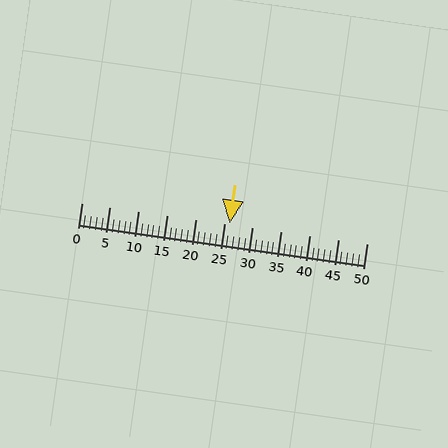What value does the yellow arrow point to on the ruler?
The yellow arrow points to approximately 26.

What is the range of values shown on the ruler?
The ruler shows values from 0 to 50.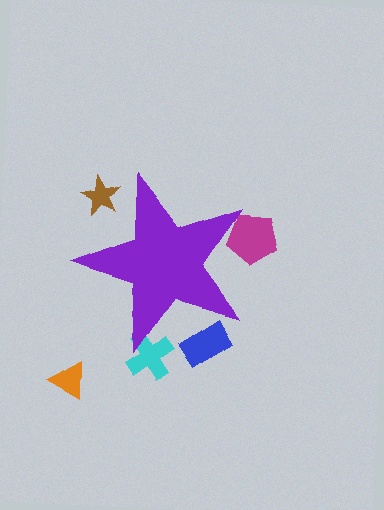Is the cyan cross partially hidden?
Yes, the cyan cross is partially hidden behind the purple star.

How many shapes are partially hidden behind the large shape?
4 shapes are partially hidden.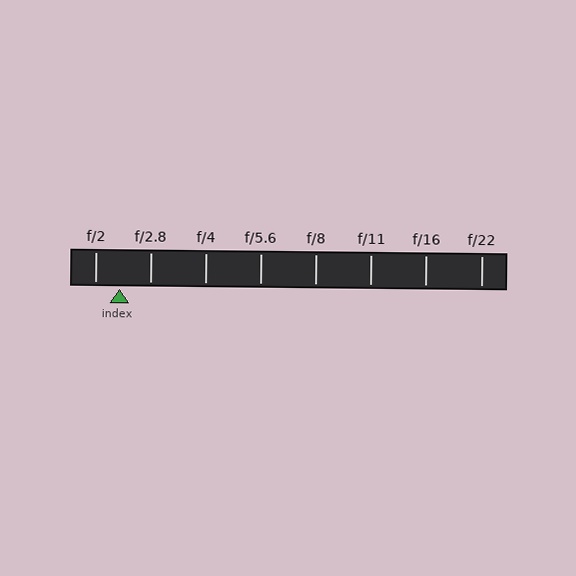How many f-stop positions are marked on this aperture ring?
There are 8 f-stop positions marked.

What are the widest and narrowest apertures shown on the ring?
The widest aperture shown is f/2 and the narrowest is f/22.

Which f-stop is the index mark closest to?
The index mark is closest to f/2.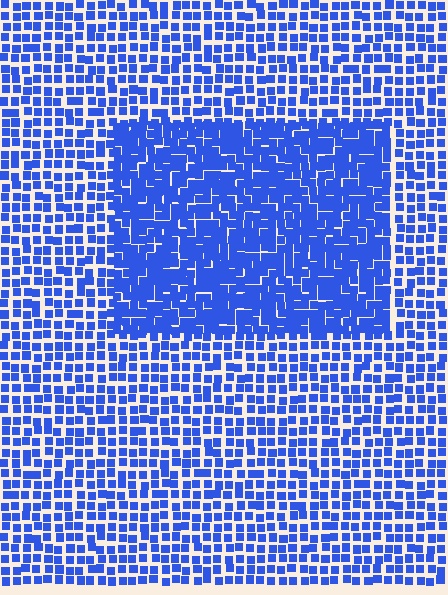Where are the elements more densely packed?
The elements are more densely packed inside the rectangle boundary.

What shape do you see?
I see a rectangle.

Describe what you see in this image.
The image contains small blue elements arranged at two different densities. A rectangle-shaped region is visible where the elements are more densely packed than the surrounding area.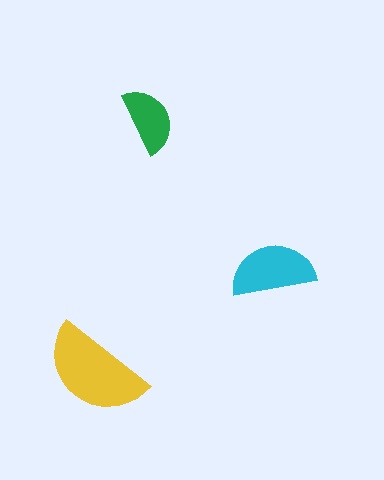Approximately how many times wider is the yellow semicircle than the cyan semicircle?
About 1.5 times wider.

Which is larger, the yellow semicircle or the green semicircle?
The yellow one.